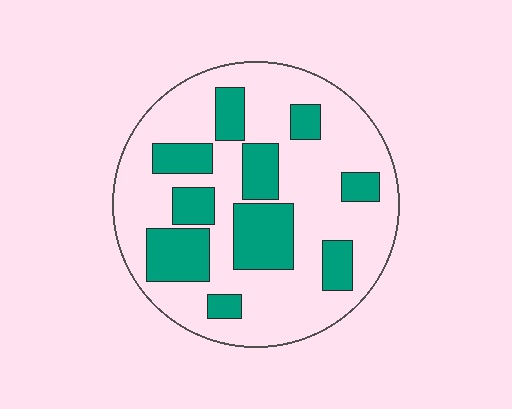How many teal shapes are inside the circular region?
10.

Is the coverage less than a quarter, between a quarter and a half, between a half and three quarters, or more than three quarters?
Between a quarter and a half.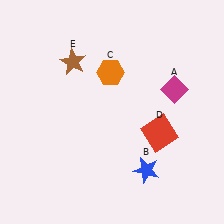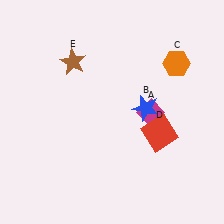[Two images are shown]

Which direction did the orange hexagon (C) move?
The orange hexagon (C) moved right.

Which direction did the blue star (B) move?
The blue star (B) moved up.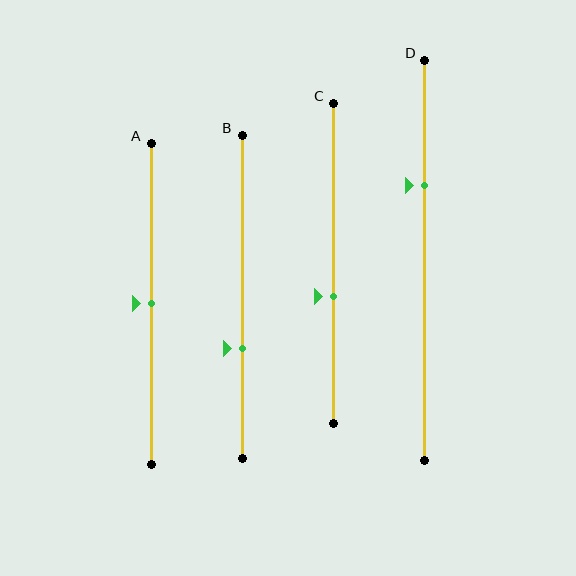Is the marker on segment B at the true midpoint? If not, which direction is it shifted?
No, the marker on segment B is shifted downward by about 16% of the segment length.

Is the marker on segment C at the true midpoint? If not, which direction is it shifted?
No, the marker on segment C is shifted downward by about 10% of the segment length.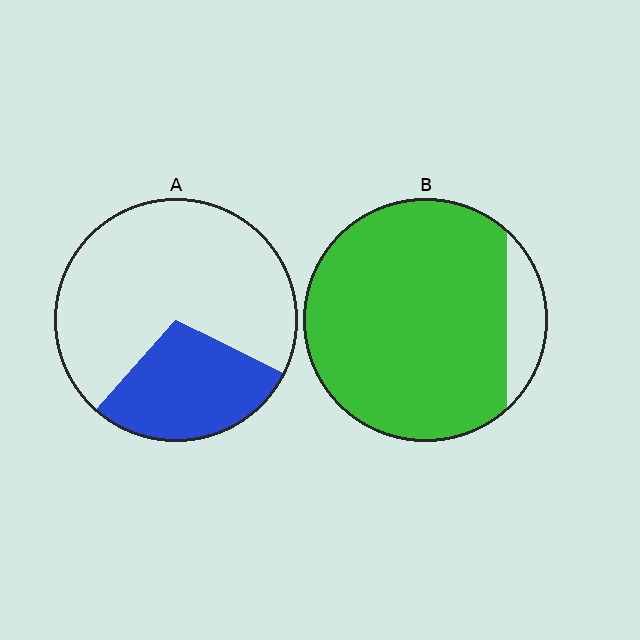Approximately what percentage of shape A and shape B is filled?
A is approximately 30% and B is approximately 90%.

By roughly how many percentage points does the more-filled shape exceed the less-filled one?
By roughly 60 percentage points (B over A).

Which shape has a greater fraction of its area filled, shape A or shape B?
Shape B.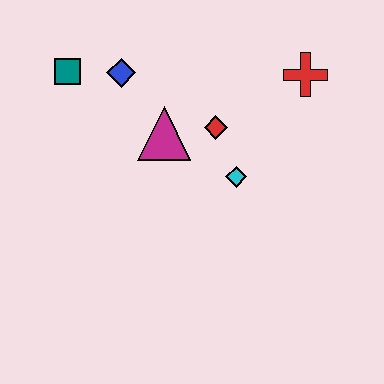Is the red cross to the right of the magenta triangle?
Yes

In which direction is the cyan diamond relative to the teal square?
The cyan diamond is to the right of the teal square.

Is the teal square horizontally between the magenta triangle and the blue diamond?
No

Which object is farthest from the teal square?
The red cross is farthest from the teal square.